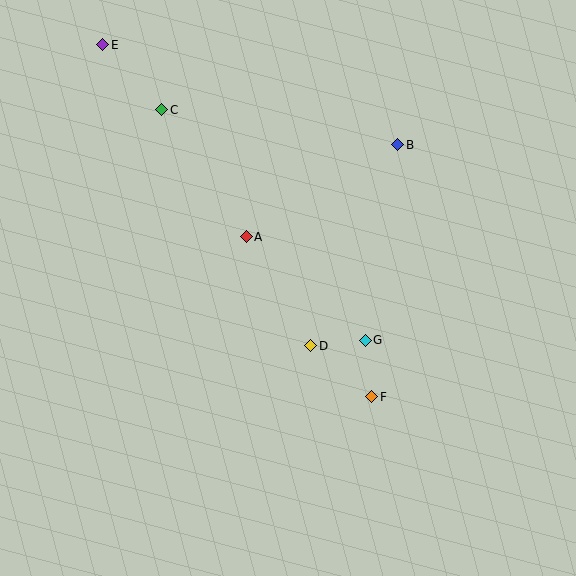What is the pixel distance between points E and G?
The distance between E and G is 395 pixels.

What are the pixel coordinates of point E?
Point E is at (103, 45).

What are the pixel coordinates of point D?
Point D is at (311, 346).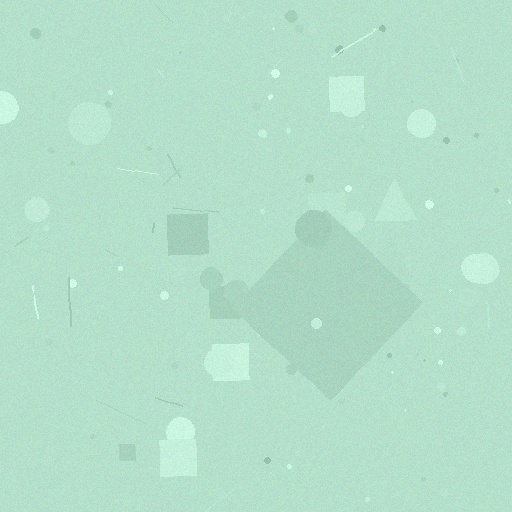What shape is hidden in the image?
A diamond is hidden in the image.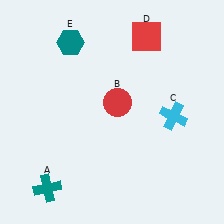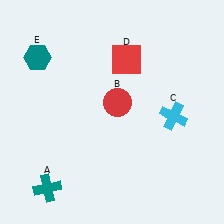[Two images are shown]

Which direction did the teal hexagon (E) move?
The teal hexagon (E) moved left.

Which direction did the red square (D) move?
The red square (D) moved down.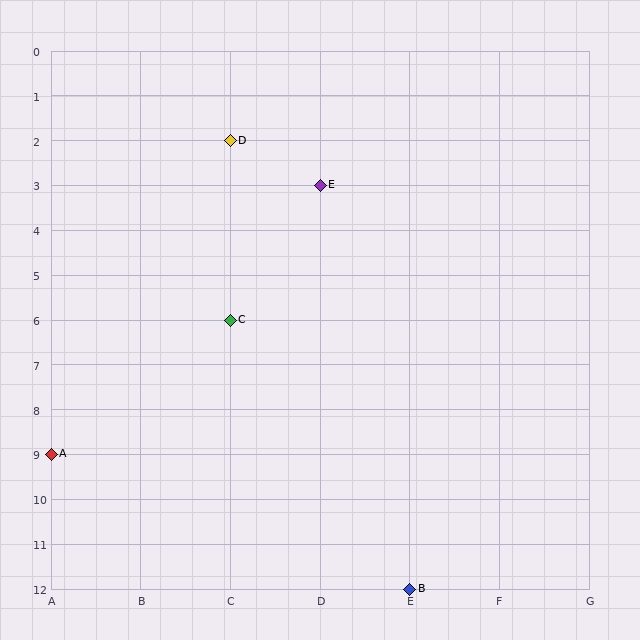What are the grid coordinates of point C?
Point C is at grid coordinates (C, 6).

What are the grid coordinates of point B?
Point B is at grid coordinates (E, 12).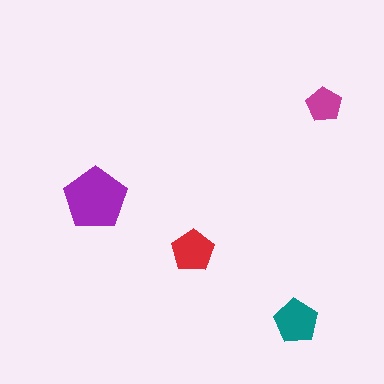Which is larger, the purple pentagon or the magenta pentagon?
The purple one.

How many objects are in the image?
There are 4 objects in the image.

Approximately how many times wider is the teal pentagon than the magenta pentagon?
About 1.5 times wider.